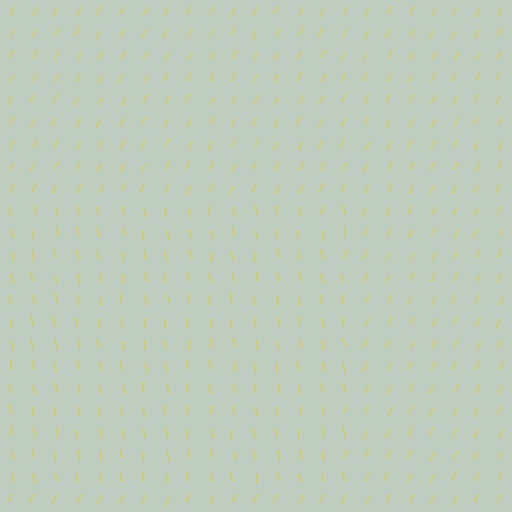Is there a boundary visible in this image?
Yes, there is a texture boundary formed by a change in line orientation.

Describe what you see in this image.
The image is filled with small yellow line segments. A rectangle region in the image has lines oriented differently from the surrounding lines, creating a visible texture boundary.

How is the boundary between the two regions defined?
The boundary is defined purely by a change in line orientation (approximately 33 degrees difference). All lines are the same color and thickness.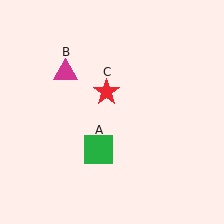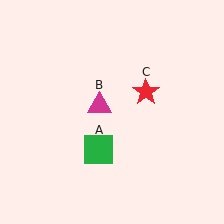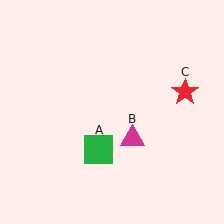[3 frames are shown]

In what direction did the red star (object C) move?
The red star (object C) moved right.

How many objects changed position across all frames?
2 objects changed position: magenta triangle (object B), red star (object C).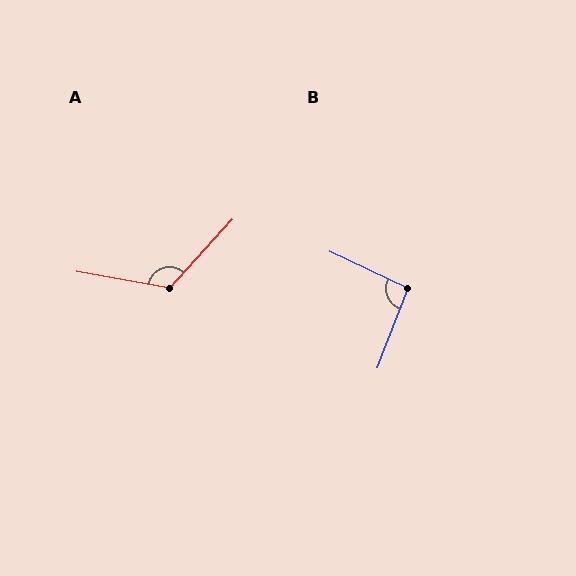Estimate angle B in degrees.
Approximately 94 degrees.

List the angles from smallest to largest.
B (94°), A (122°).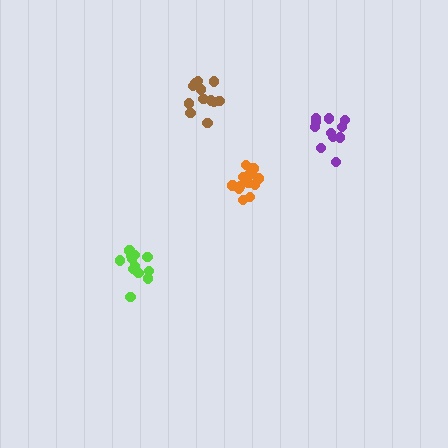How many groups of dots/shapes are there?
There are 4 groups.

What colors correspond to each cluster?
The clusters are colored: orange, purple, lime, brown.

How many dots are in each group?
Group 1: 12 dots, Group 2: 12 dots, Group 3: 12 dots, Group 4: 12 dots (48 total).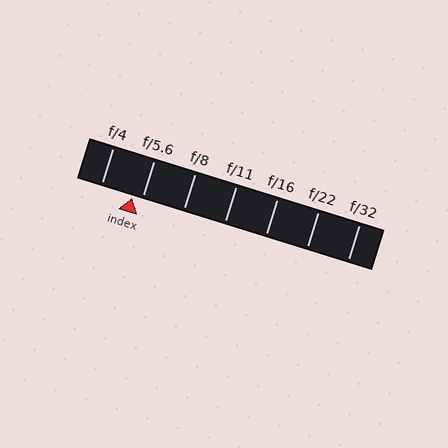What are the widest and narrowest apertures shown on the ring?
The widest aperture shown is f/4 and the narrowest is f/32.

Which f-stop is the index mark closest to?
The index mark is closest to f/5.6.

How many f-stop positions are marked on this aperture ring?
There are 7 f-stop positions marked.